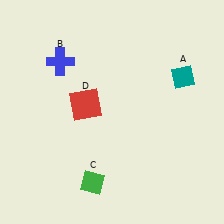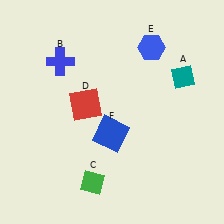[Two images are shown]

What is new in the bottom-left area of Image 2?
A blue square (F) was added in the bottom-left area of Image 2.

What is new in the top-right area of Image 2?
A blue hexagon (E) was added in the top-right area of Image 2.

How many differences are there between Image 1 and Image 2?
There are 2 differences between the two images.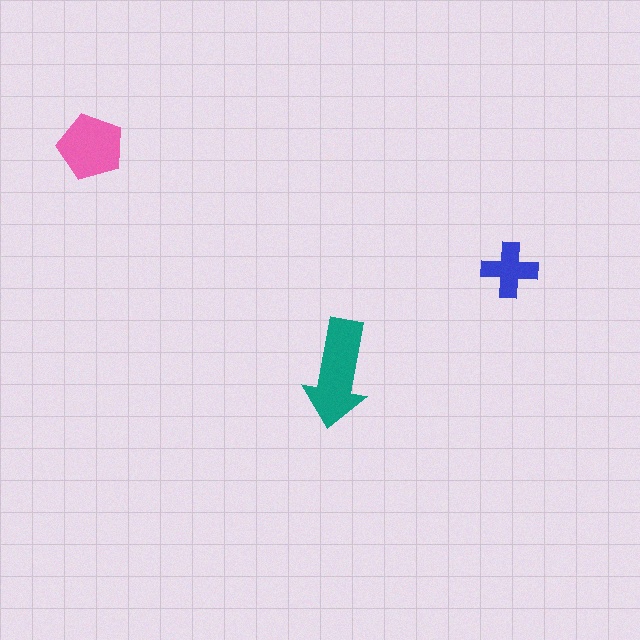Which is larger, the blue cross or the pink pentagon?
The pink pentagon.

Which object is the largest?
The teal arrow.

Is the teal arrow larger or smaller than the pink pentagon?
Larger.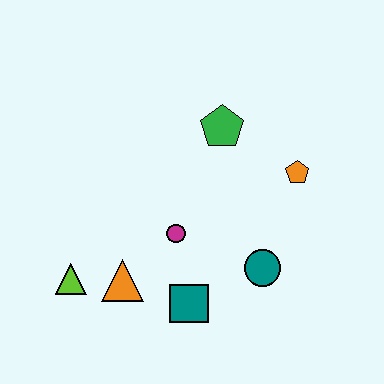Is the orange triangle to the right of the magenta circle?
No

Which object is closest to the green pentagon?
The orange pentagon is closest to the green pentagon.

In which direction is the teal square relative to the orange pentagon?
The teal square is below the orange pentagon.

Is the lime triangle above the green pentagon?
No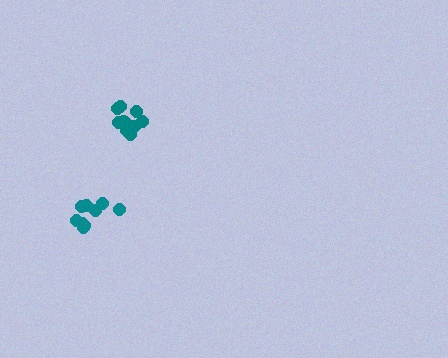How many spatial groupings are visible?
There are 2 spatial groupings.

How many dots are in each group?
Group 1: 10 dots, Group 2: 9 dots (19 total).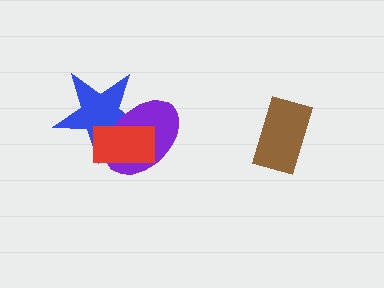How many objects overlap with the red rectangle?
2 objects overlap with the red rectangle.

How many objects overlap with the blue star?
2 objects overlap with the blue star.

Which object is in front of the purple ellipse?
The red rectangle is in front of the purple ellipse.